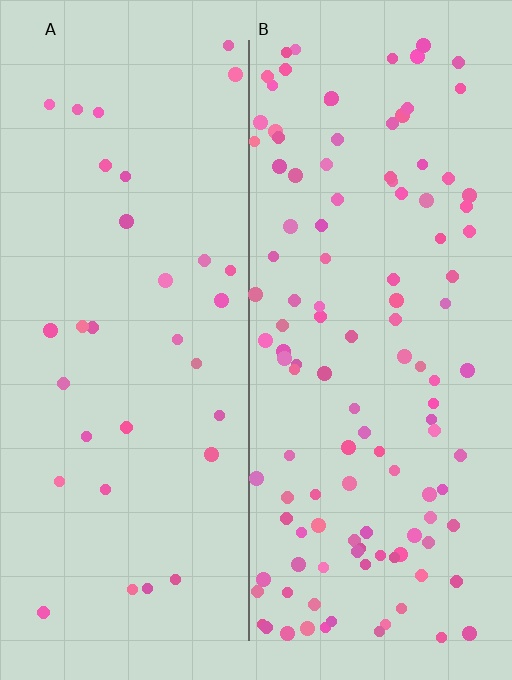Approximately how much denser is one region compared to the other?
Approximately 3.6× — region B over region A.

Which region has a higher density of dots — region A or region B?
B (the right).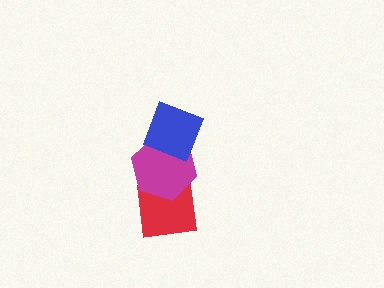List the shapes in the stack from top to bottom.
From top to bottom: the blue diamond, the magenta hexagon, the red square.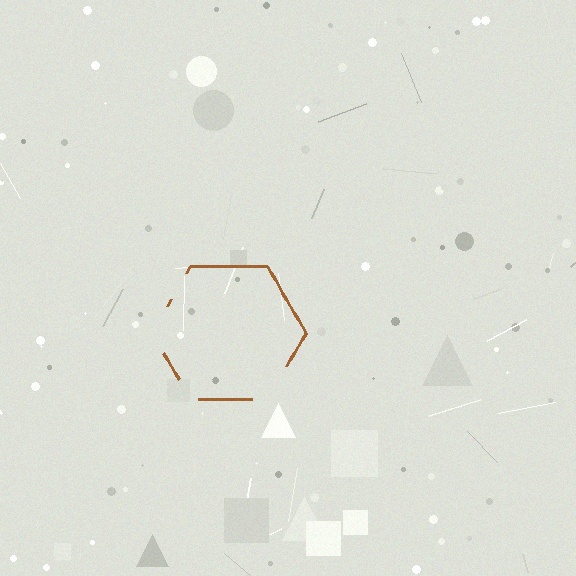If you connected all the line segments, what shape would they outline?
They would outline a hexagon.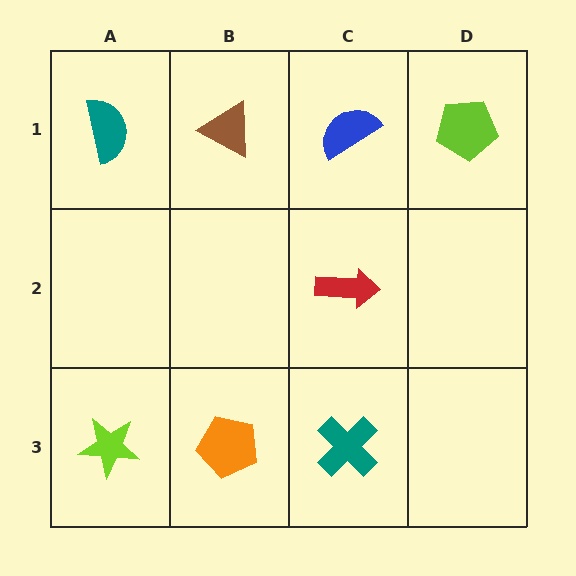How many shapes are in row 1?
4 shapes.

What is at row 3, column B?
An orange pentagon.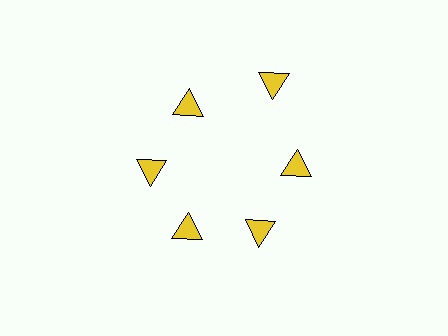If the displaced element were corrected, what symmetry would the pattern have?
It would have 6-fold rotational symmetry — the pattern would map onto itself every 60 degrees.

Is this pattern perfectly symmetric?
No. The 6 yellow triangles are arranged in a ring, but one element near the 1 o'clock position is pushed outward from the center, breaking the 6-fold rotational symmetry.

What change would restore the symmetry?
The symmetry would be restored by moving it inward, back onto the ring so that all 6 triangles sit at equal angles and equal distance from the center.